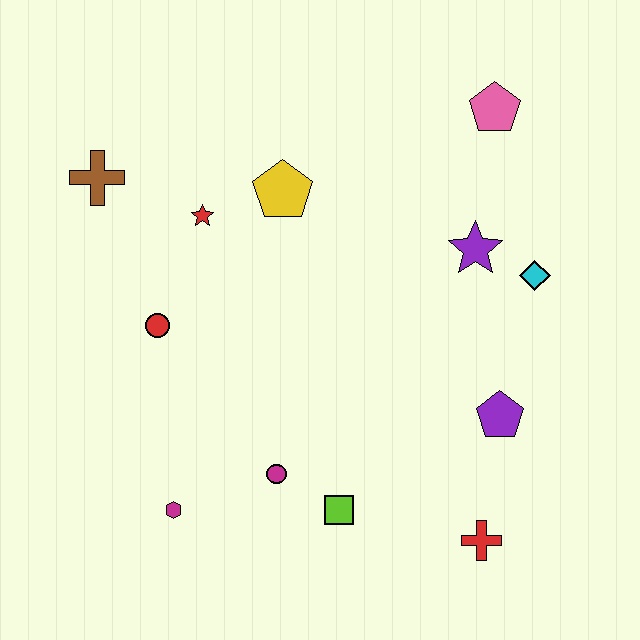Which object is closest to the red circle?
The red star is closest to the red circle.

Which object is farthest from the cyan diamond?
The brown cross is farthest from the cyan diamond.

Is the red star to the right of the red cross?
No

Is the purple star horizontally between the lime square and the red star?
No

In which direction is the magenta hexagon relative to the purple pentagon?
The magenta hexagon is to the left of the purple pentagon.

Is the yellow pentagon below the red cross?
No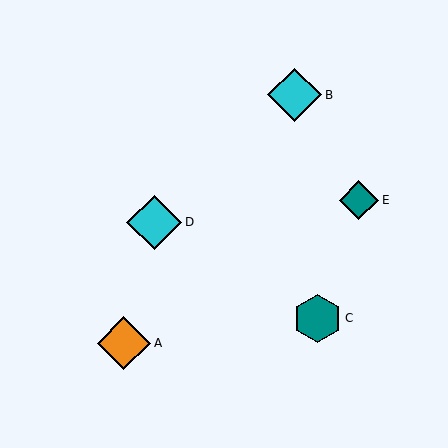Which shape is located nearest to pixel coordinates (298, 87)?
The cyan diamond (labeled B) at (295, 95) is nearest to that location.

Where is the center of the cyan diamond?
The center of the cyan diamond is at (295, 95).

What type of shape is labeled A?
Shape A is an orange diamond.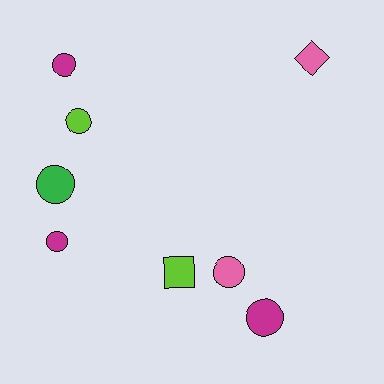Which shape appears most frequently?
Circle, with 6 objects.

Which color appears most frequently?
Magenta, with 3 objects.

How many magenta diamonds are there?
There are no magenta diamonds.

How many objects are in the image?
There are 8 objects.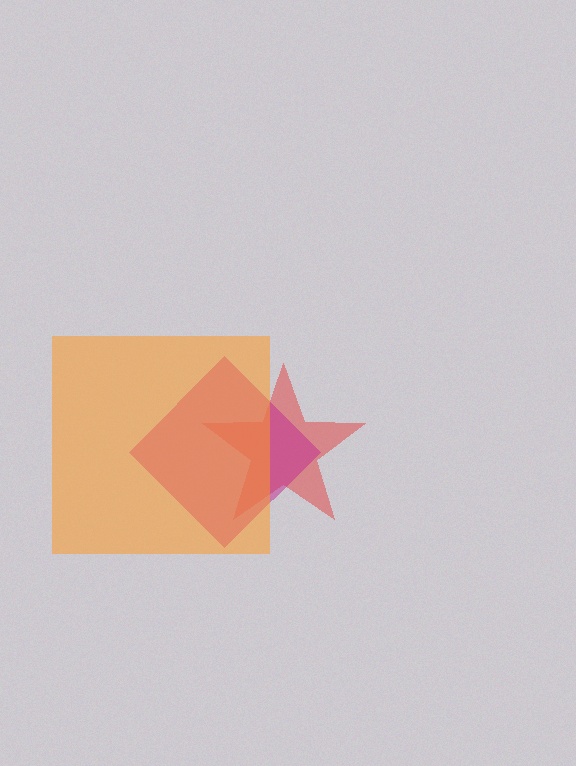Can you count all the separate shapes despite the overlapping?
Yes, there are 3 separate shapes.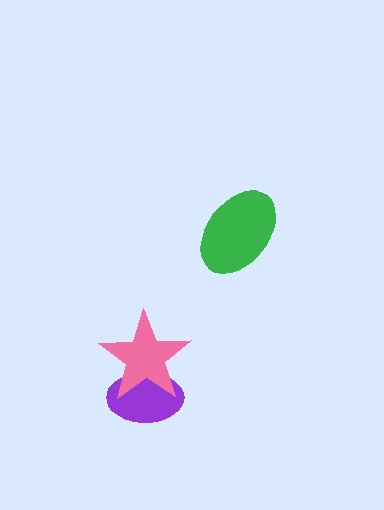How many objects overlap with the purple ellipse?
1 object overlaps with the purple ellipse.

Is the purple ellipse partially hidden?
Yes, it is partially covered by another shape.